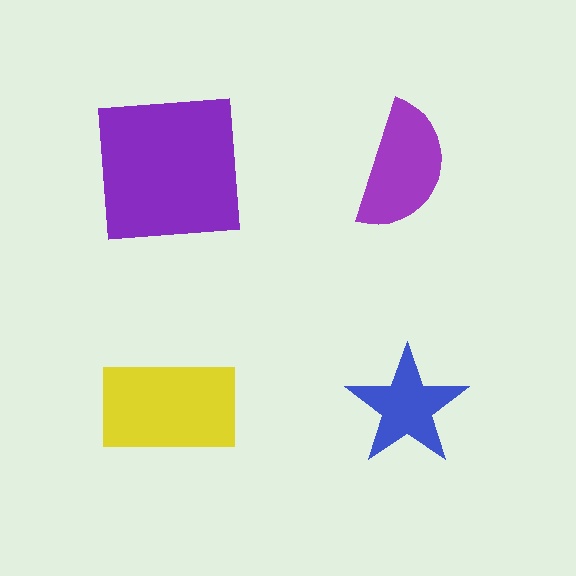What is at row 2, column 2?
A blue star.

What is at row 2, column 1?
A yellow rectangle.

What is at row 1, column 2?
A purple semicircle.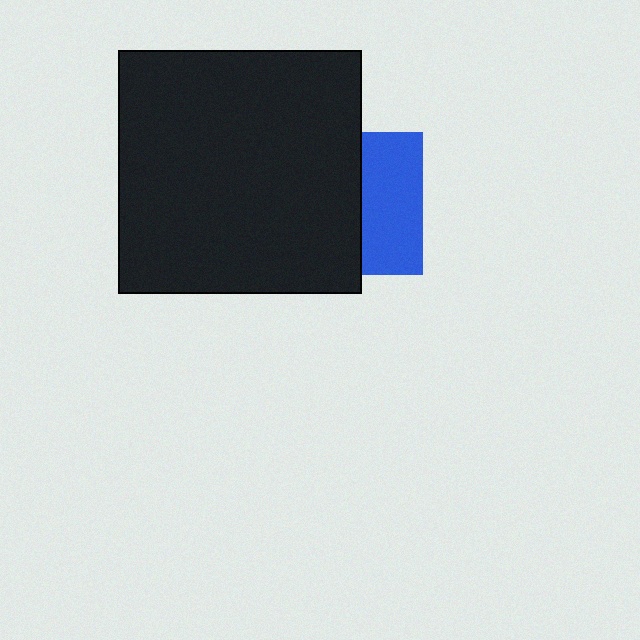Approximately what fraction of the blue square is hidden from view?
Roughly 57% of the blue square is hidden behind the black square.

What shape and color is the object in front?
The object in front is a black square.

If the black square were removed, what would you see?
You would see the complete blue square.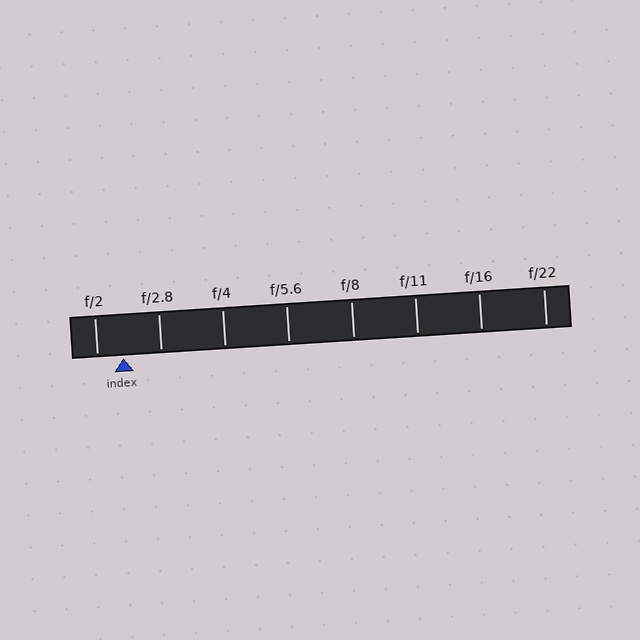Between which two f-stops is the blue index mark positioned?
The index mark is between f/2 and f/2.8.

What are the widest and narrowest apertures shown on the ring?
The widest aperture shown is f/2 and the narrowest is f/22.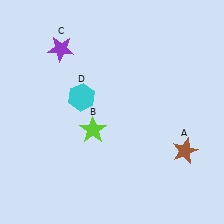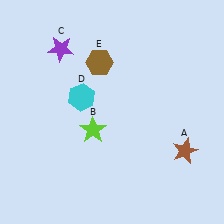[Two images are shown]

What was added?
A brown hexagon (E) was added in Image 2.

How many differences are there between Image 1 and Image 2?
There is 1 difference between the two images.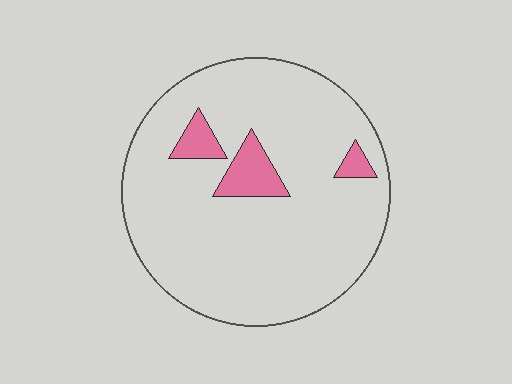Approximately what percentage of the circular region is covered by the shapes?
Approximately 10%.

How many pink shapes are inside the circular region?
3.